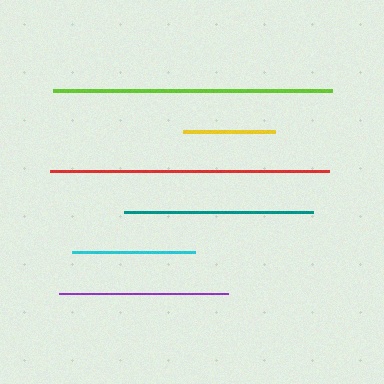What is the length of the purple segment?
The purple segment is approximately 168 pixels long.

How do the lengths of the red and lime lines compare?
The red and lime lines are approximately the same length.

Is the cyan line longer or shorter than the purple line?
The purple line is longer than the cyan line.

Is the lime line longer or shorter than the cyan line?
The lime line is longer than the cyan line.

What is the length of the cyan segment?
The cyan segment is approximately 123 pixels long.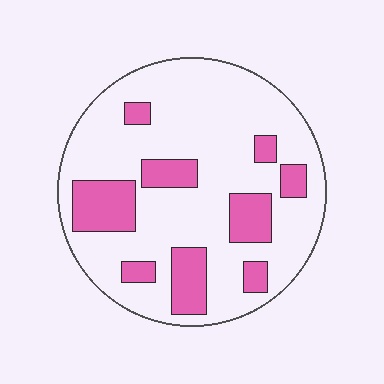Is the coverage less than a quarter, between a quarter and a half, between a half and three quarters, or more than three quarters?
Less than a quarter.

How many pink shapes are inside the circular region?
9.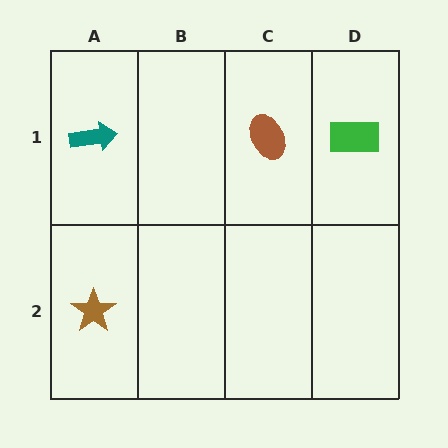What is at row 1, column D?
A green rectangle.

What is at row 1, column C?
A brown ellipse.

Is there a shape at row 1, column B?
No, that cell is empty.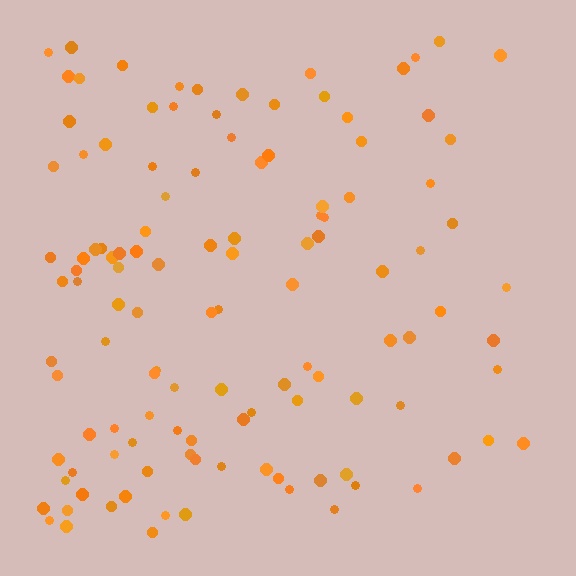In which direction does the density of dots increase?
From right to left, with the left side densest.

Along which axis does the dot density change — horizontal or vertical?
Horizontal.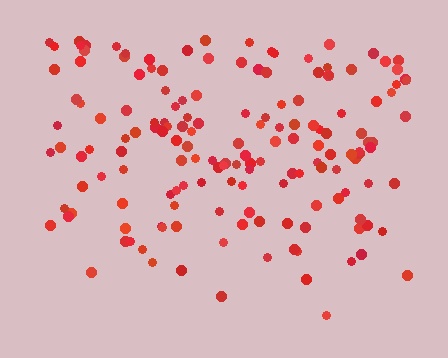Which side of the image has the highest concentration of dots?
The top.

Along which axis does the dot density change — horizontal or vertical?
Vertical.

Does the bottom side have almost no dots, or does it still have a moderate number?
Still a moderate number, just noticeably fewer than the top.